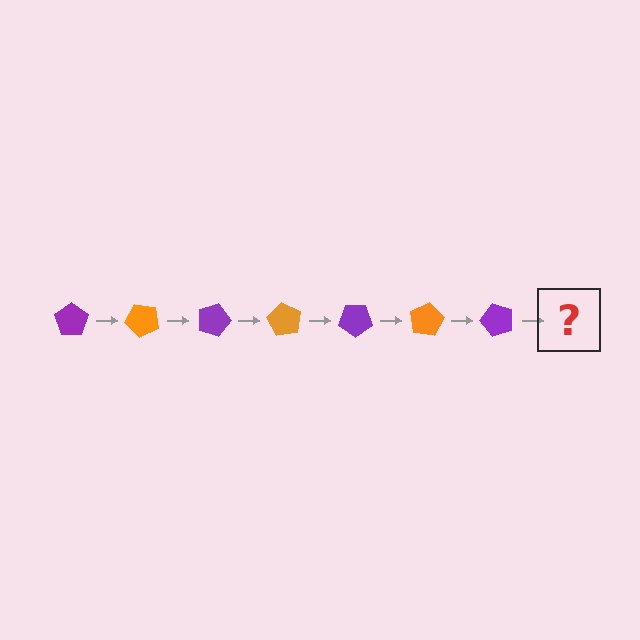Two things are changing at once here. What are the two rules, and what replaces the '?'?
The two rules are that it rotates 45 degrees each step and the color cycles through purple and orange. The '?' should be an orange pentagon, rotated 315 degrees from the start.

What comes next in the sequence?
The next element should be an orange pentagon, rotated 315 degrees from the start.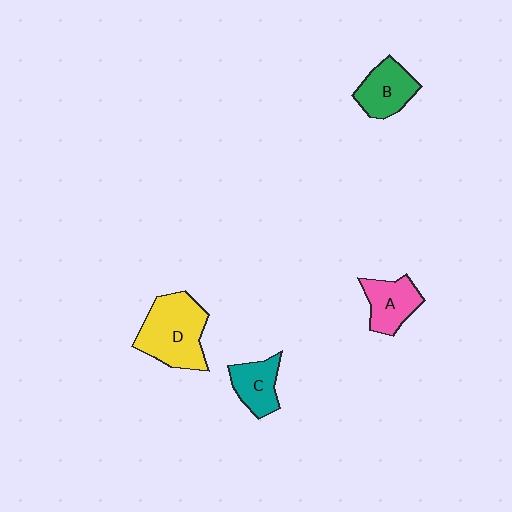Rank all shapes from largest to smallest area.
From largest to smallest: D (yellow), B (green), A (pink), C (teal).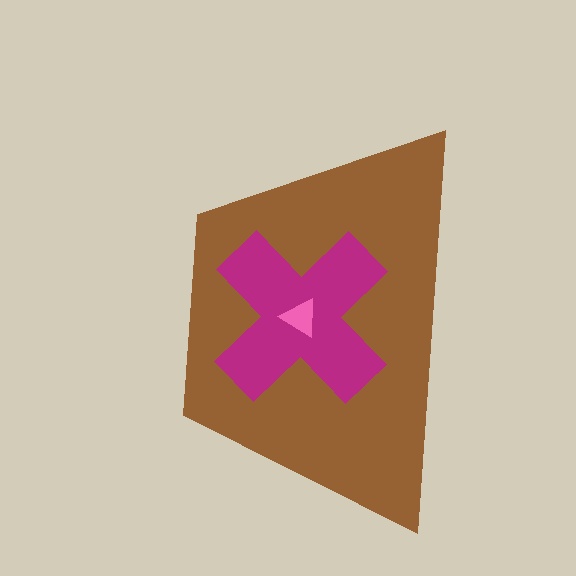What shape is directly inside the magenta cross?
The pink triangle.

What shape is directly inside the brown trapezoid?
The magenta cross.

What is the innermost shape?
The pink triangle.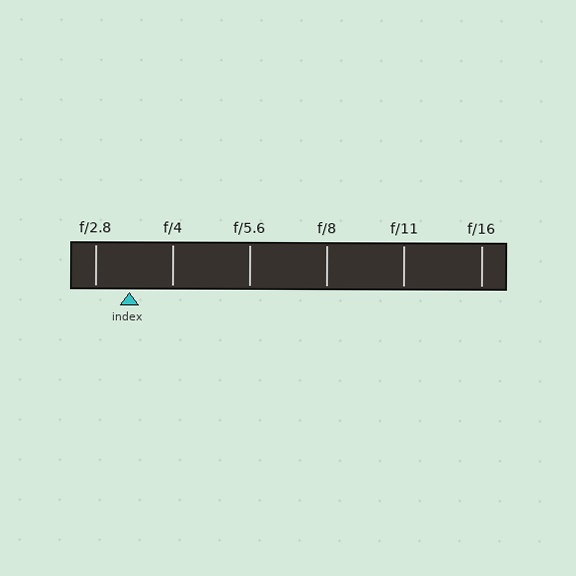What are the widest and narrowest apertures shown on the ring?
The widest aperture shown is f/2.8 and the narrowest is f/16.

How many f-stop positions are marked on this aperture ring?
There are 6 f-stop positions marked.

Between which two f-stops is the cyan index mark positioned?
The index mark is between f/2.8 and f/4.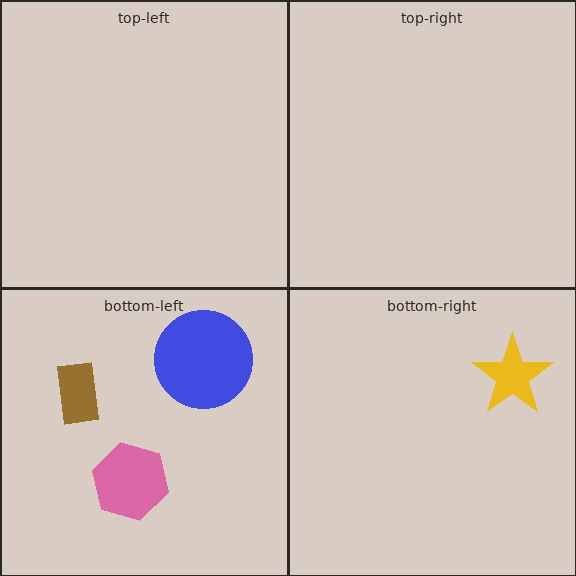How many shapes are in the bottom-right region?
1.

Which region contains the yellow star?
The bottom-right region.